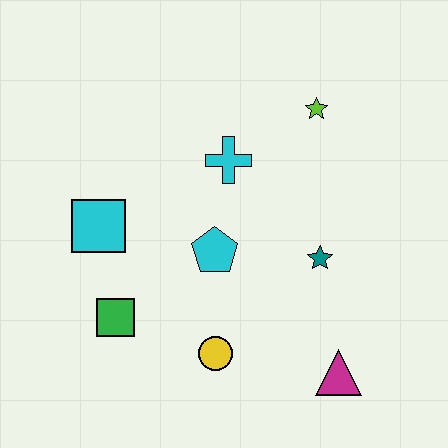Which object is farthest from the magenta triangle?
The cyan square is farthest from the magenta triangle.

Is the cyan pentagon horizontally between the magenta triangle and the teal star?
No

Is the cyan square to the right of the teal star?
No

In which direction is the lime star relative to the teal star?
The lime star is above the teal star.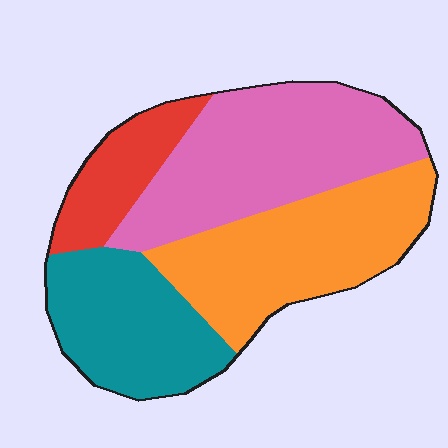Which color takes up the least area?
Red, at roughly 10%.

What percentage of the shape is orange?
Orange takes up about one third (1/3) of the shape.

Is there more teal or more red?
Teal.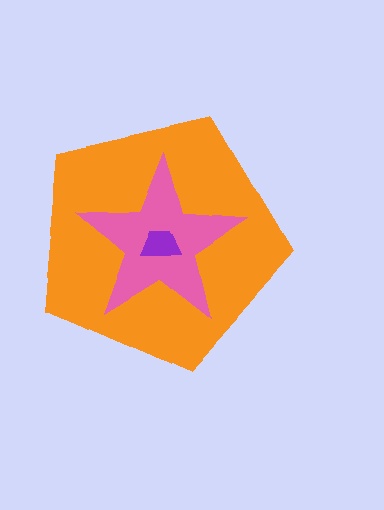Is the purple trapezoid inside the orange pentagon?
Yes.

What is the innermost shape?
The purple trapezoid.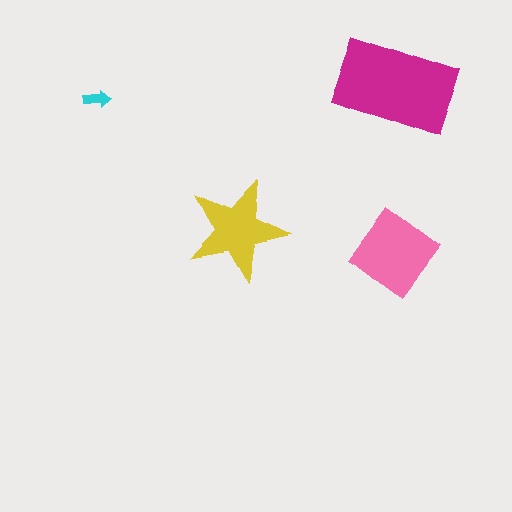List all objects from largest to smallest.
The magenta rectangle, the pink diamond, the yellow star, the cyan arrow.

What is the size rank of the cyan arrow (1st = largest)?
4th.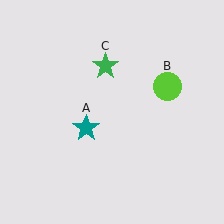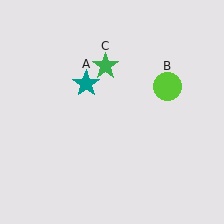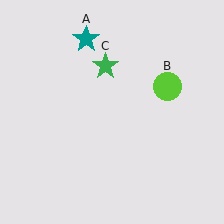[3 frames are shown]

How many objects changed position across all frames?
1 object changed position: teal star (object A).